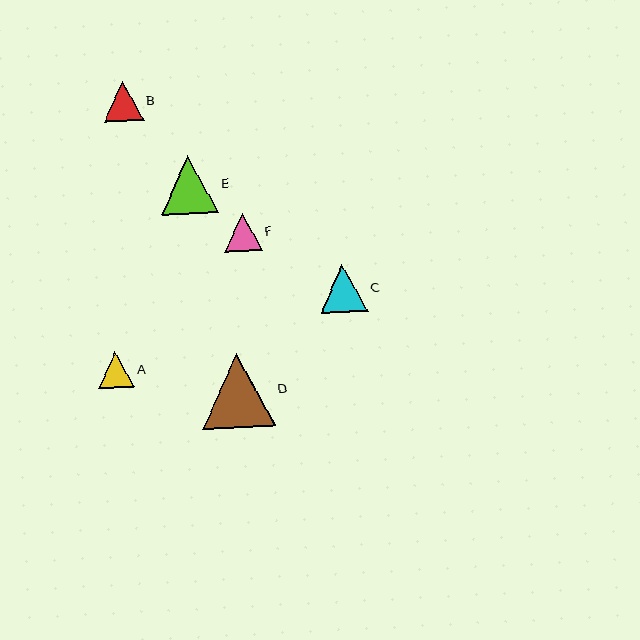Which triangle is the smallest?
Triangle A is the smallest with a size of approximately 36 pixels.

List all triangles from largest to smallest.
From largest to smallest: D, E, C, B, F, A.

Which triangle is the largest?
Triangle D is the largest with a size of approximately 74 pixels.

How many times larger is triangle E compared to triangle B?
Triangle E is approximately 1.4 times the size of triangle B.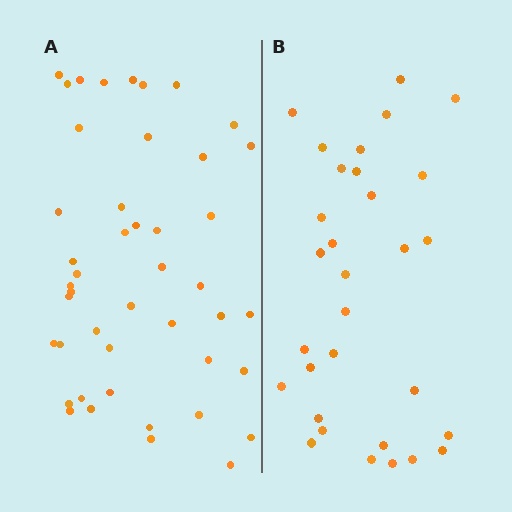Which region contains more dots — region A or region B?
Region A (the left region) has more dots.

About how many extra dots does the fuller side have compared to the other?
Region A has approximately 15 more dots than region B.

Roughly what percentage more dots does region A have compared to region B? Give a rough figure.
About 45% more.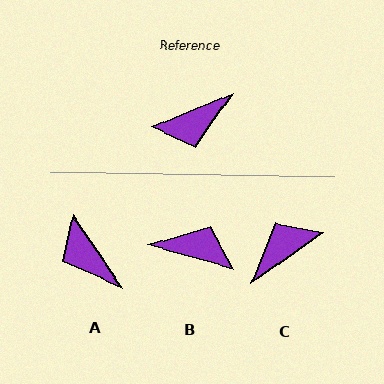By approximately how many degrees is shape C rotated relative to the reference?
Approximately 167 degrees clockwise.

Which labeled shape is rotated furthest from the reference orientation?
C, about 167 degrees away.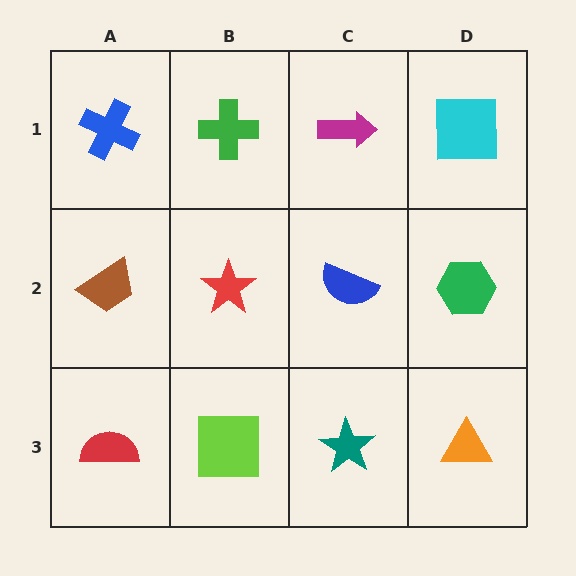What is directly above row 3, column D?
A green hexagon.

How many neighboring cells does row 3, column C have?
3.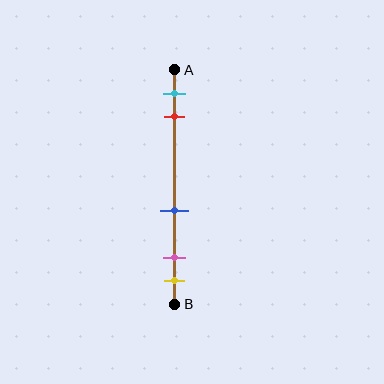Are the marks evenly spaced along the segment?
No, the marks are not evenly spaced.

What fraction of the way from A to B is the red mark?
The red mark is approximately 20% (0.2) of the way from A to B.